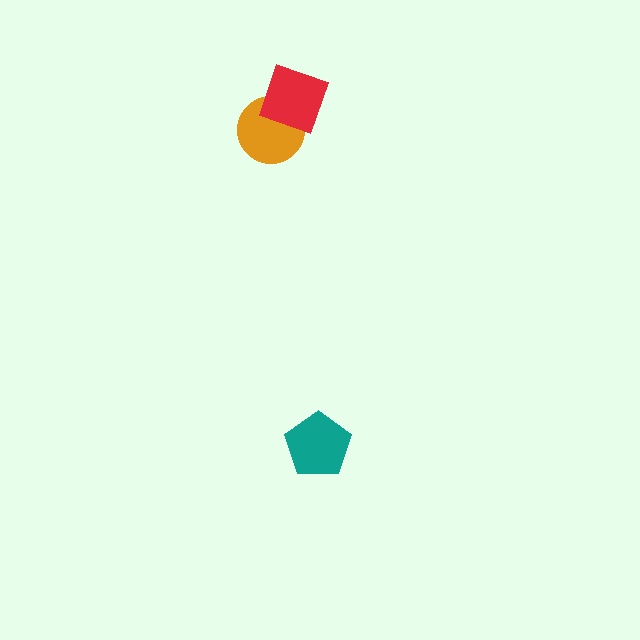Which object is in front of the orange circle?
The red diamond is in front of the orange circle.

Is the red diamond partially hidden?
No, no other shape covers it.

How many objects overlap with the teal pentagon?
0 objects overlap with the teal pentagon.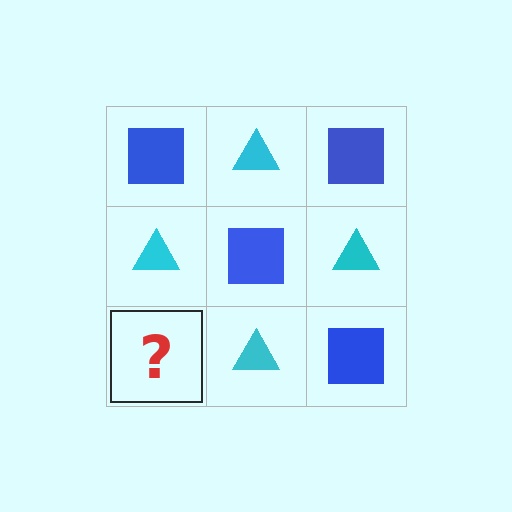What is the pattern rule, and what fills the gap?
The rule is that it alternates blue square and cyan triangle in a checkerboard pattern. The gap should be filled with a blue square.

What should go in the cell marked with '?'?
The missing cell should contain a blue square.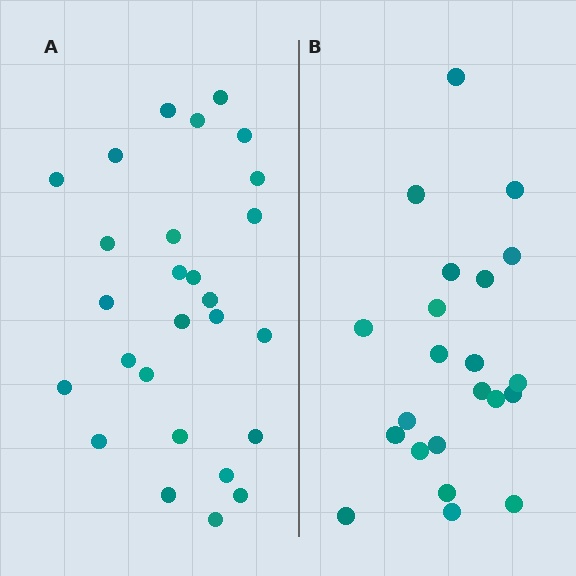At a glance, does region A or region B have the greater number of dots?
Region A (the left region) has more dots.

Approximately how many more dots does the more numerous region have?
Region A has about 5 more dots than region B.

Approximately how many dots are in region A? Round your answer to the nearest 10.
About 30 dots. (The exact count is 27, which rounds to 30.)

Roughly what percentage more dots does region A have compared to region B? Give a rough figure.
About 25% more.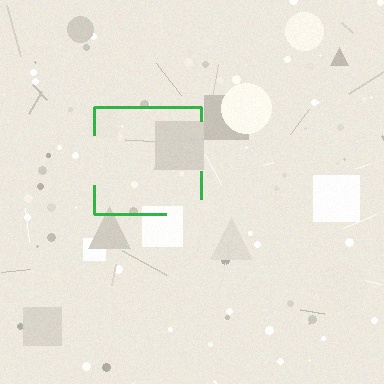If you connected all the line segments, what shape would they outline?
They would outline a square.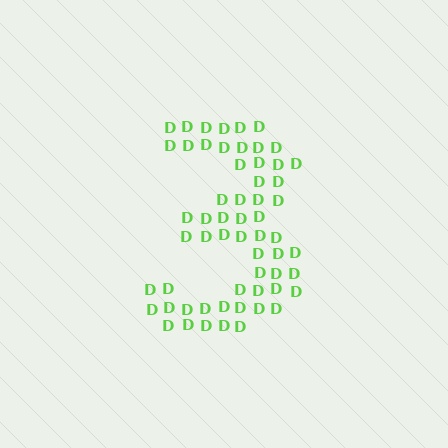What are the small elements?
The small elements are letter D's.